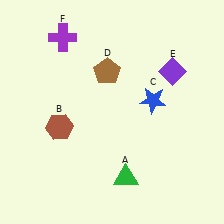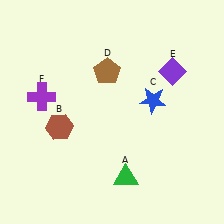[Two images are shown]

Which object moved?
The purple cross (F) moved down.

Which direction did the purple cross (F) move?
The purple cross (F) moved down.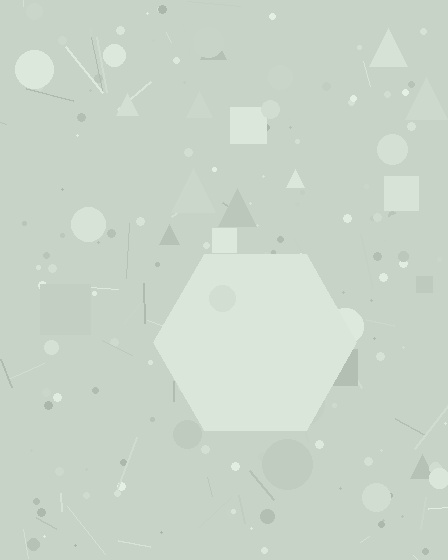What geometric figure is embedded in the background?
A hexagon is embedded in the background.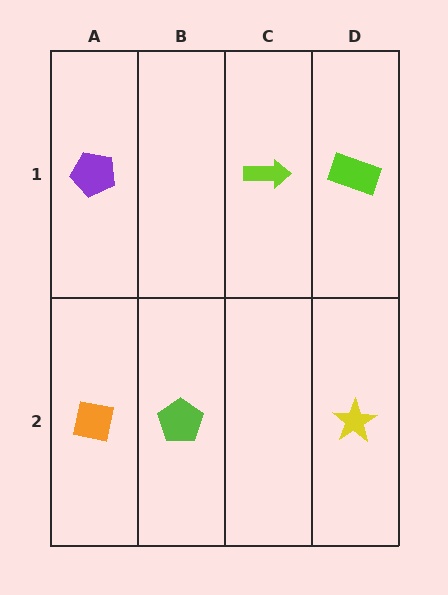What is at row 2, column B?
A lime pentagon.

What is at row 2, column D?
A yellow star.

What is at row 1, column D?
A lime rectangle.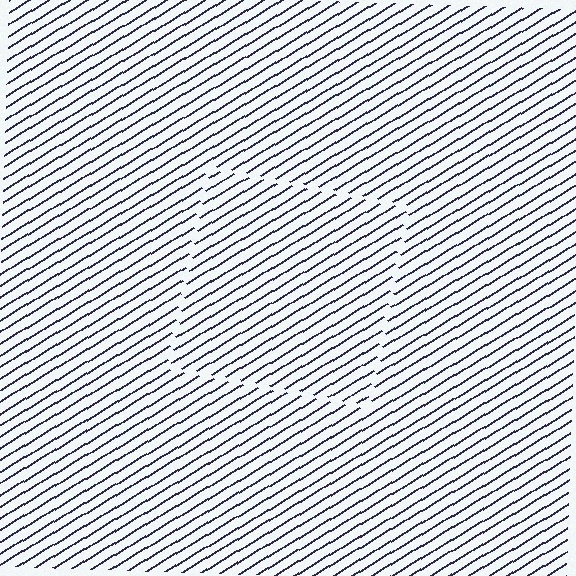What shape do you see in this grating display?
An illusory square. The interior of the shape contains the same grating, shifted by half a period — the contour is defined by the phase discontinuity where line-ends from the inner and outer gratings abut.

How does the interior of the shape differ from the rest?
The interior of the shape contains the same grating, shifted by half a period — the contour is defined by the phase discontinuity where line-ends from the inner and outer gratings abut.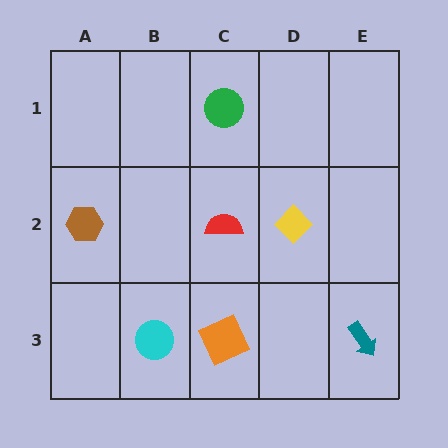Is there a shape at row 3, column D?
No, that cell is empty.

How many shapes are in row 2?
3 shapes.